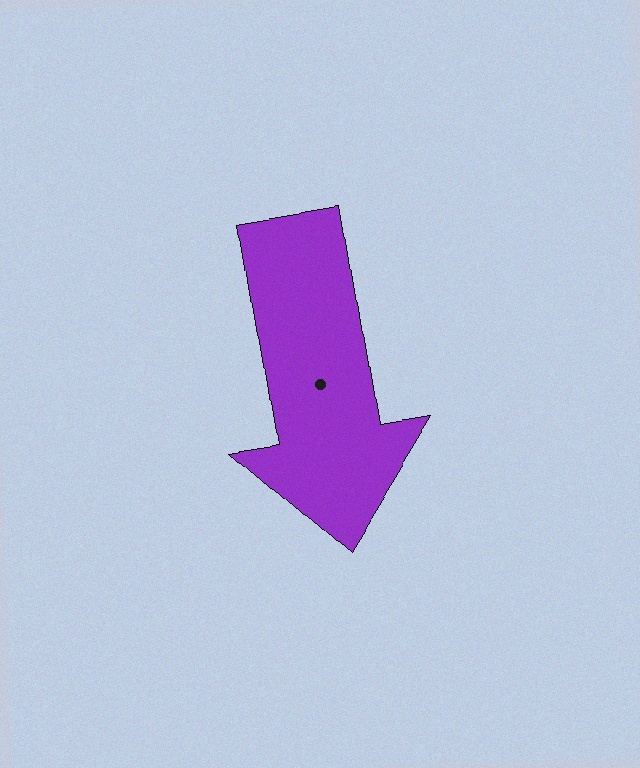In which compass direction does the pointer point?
South.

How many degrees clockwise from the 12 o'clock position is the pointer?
Approximately 171 degrees.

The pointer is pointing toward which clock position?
Roughly 6 o'clock.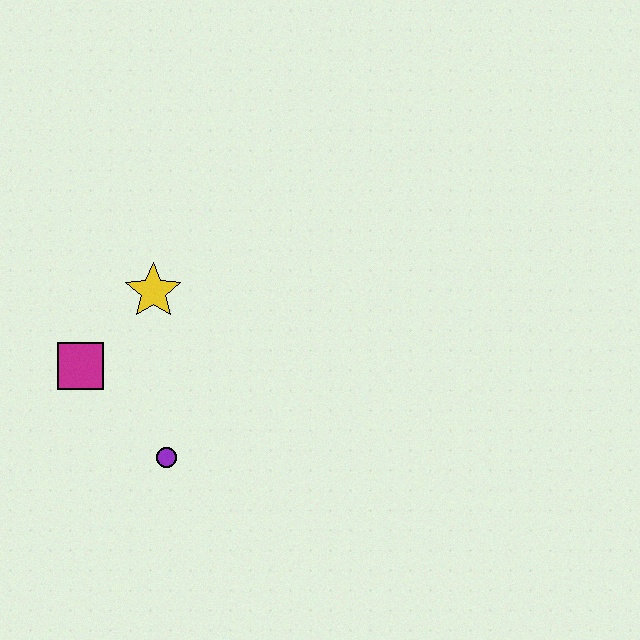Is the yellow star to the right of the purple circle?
No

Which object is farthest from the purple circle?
The yellow star is farthest from the purple circle.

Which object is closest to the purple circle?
The magenta square is closest to the purple circle.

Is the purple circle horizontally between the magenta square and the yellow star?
No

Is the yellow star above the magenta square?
Yes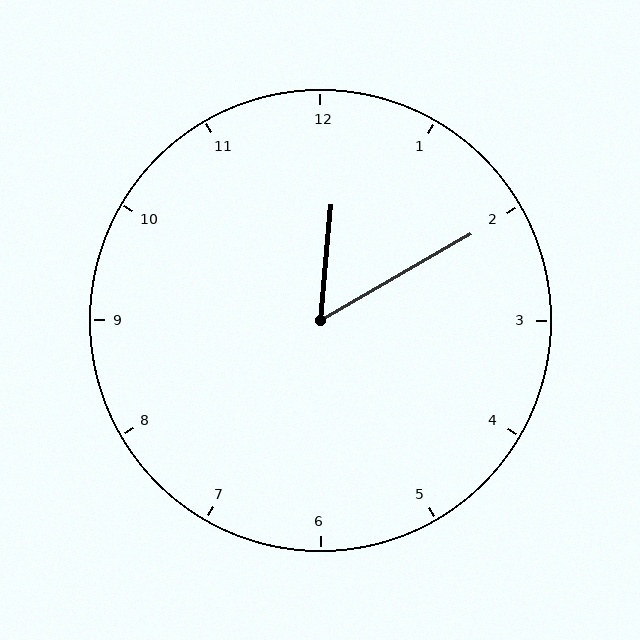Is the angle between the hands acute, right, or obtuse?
It is acute.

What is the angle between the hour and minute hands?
Approximately 55 degrees.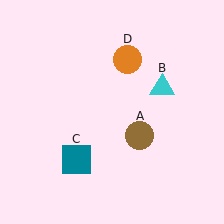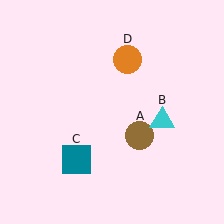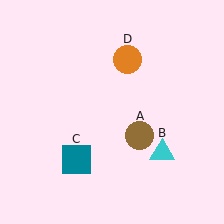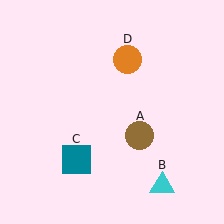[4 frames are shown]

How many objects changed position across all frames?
1 object changed position: cyan triangle (object B).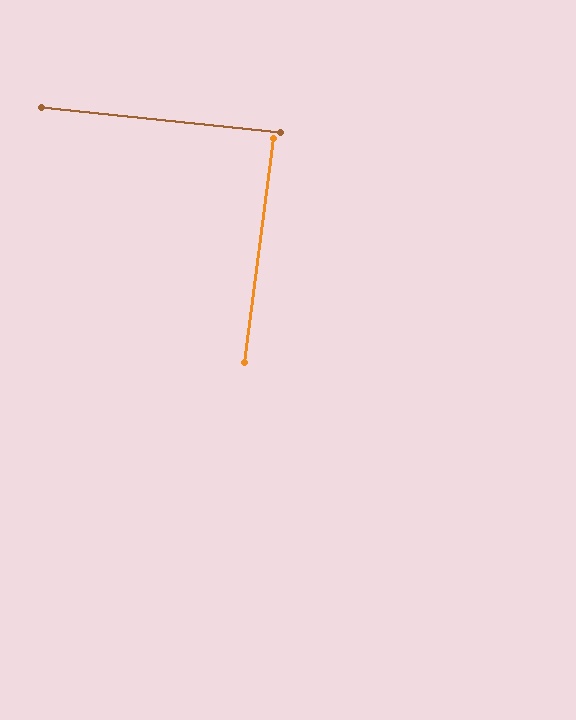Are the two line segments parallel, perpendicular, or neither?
Perpendicular — they meet at approximately 89°.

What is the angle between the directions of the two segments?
Approximately 89 degrees.